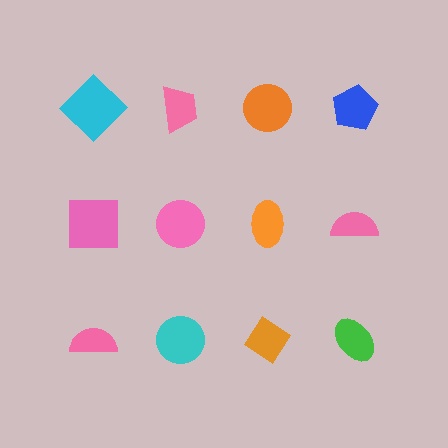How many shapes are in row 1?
4 shapes.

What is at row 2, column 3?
An orange ellipse.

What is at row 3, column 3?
An orange diamond.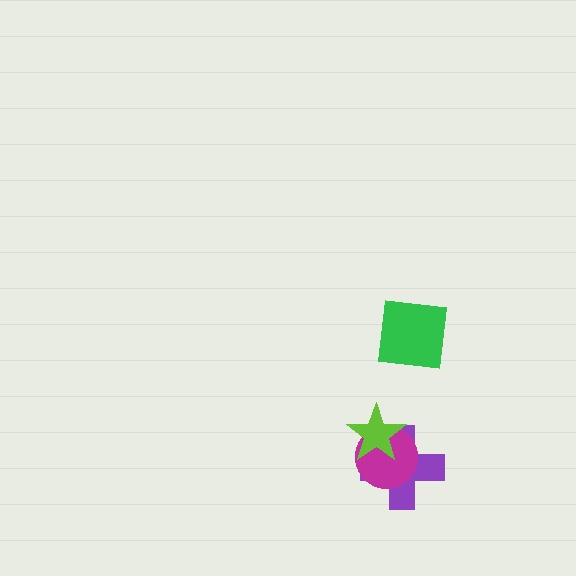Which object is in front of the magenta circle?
The lime star is in front of the magenta circle.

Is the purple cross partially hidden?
Yes, it is partially covered by another shape.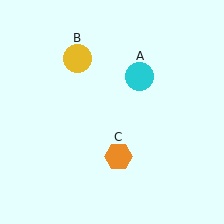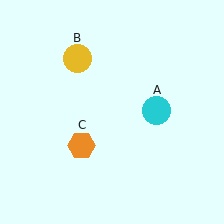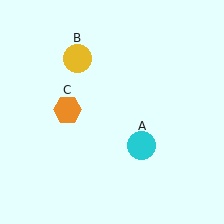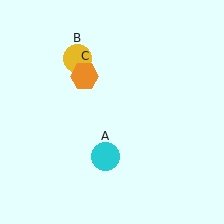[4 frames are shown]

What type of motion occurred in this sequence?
The cyan circle (object A), orange hexagon (object C) rotated clockwise around the center of the scene.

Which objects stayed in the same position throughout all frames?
Yellow circle (object B) remained stationary.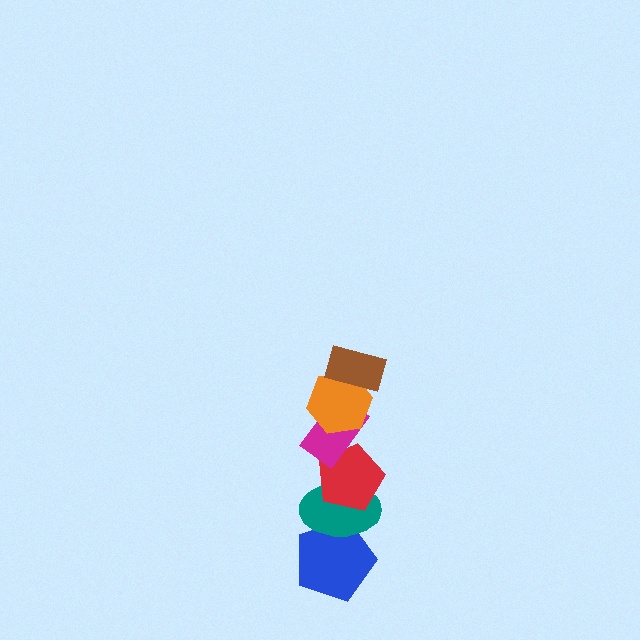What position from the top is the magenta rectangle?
The magenta rectangle is 3rd from the top.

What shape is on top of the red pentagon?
The magenta rectangle is on top of the red pentagon.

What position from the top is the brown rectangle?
The brown rectangle is 1st from the top.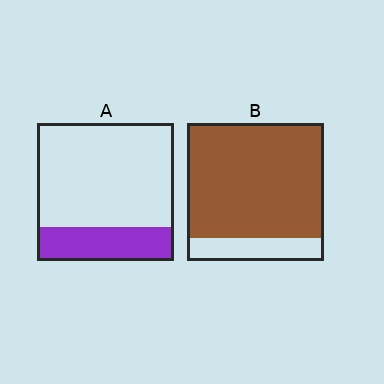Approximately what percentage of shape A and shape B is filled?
A is approximately 25% and B is approximately 85%.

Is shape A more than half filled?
No.